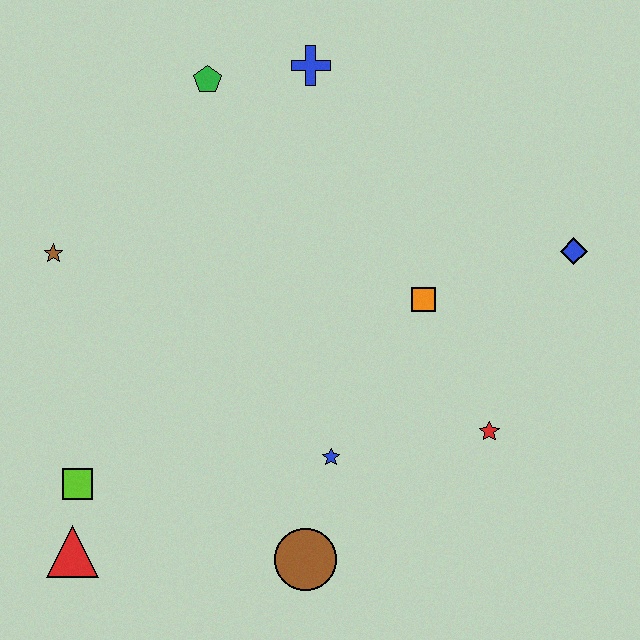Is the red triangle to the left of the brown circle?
Yes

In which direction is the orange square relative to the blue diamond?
The orange square is to the left of the blue diamond.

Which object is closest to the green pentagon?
The blue cross is closest to the green pentagon.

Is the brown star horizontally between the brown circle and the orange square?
No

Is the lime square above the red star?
No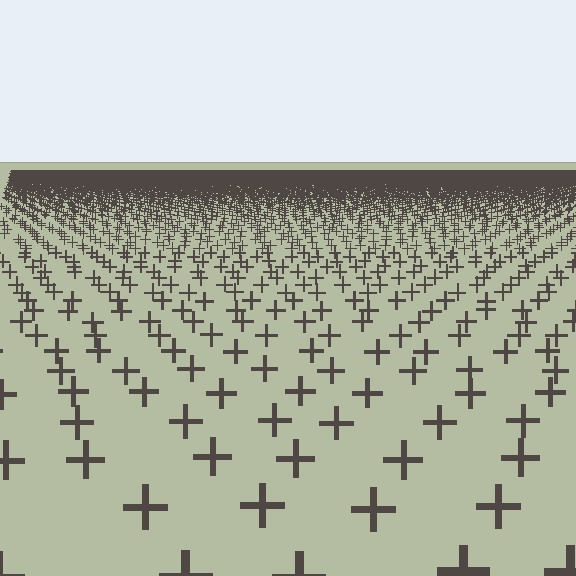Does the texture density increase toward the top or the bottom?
Density increases toward the top.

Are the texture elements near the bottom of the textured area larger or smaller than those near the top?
Larger. Near the bottom, elements are closer to the viewer and appear at a bigger on-screen size.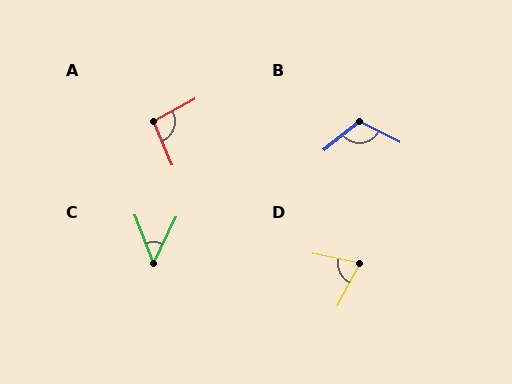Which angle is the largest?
B, at approximately 114 degrees.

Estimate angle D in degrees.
Approximately 74 degrees.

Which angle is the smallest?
C, at approximately 47 degrees.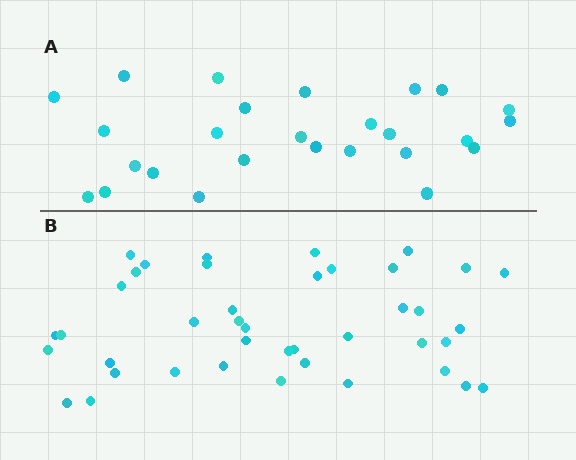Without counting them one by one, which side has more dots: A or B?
Region B (the bottom region) has more dots.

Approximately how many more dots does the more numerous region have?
Region B has approximately 15 more dots than region A.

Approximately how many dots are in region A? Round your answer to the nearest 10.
About 30 dots. (The exact count is 26, which rounds to 30.)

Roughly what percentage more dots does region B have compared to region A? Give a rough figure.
About 60% more.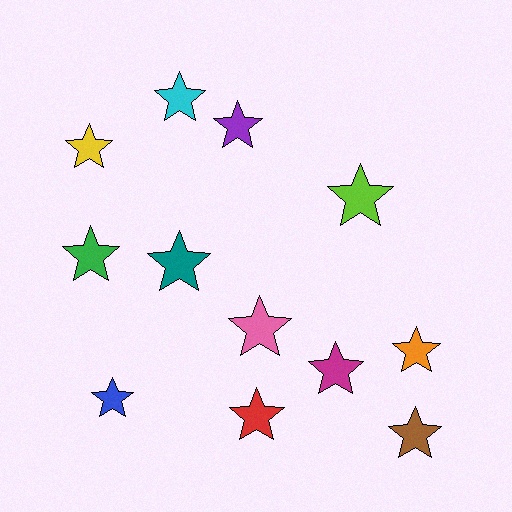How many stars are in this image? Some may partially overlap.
There are 12 stars.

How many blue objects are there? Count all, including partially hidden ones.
There is 1 blue object.